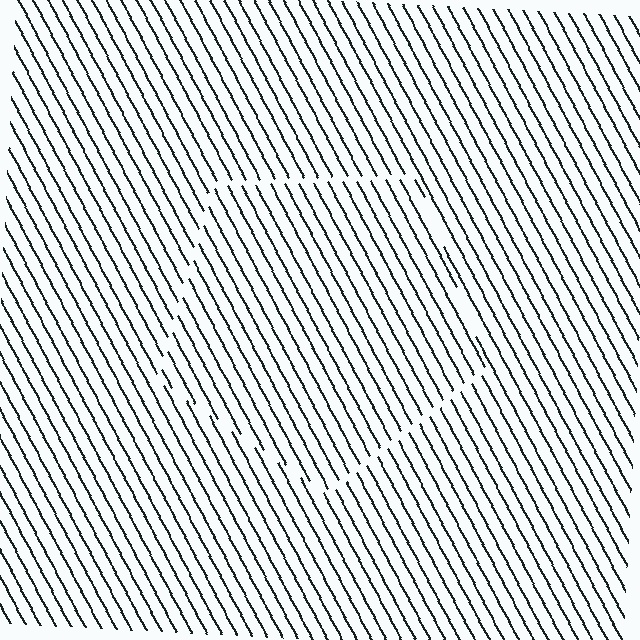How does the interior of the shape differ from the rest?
The interior of the shape contains the same grating, shifted by half a period — the contour is defined by the phase discontinuity where line-ends from the inner and outer gratings abut.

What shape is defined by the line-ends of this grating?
An illusory pentagon. The interior of the shape contains the same grating, shifted by half a period — the contour is defined by the phase discontinuity where line-ends from the inner and outer gratings abut.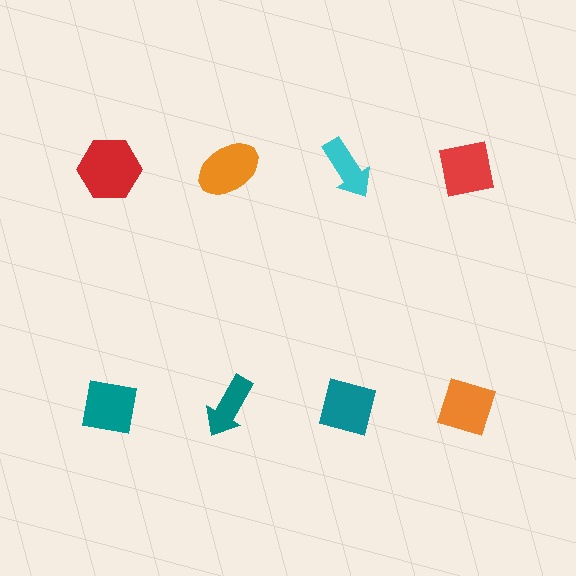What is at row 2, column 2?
A teal arrow.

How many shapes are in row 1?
4 shapes.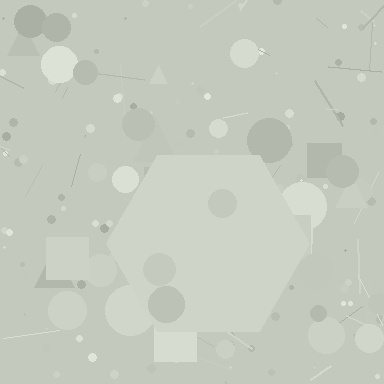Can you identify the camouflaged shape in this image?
The camouflaged shape is a hexagon.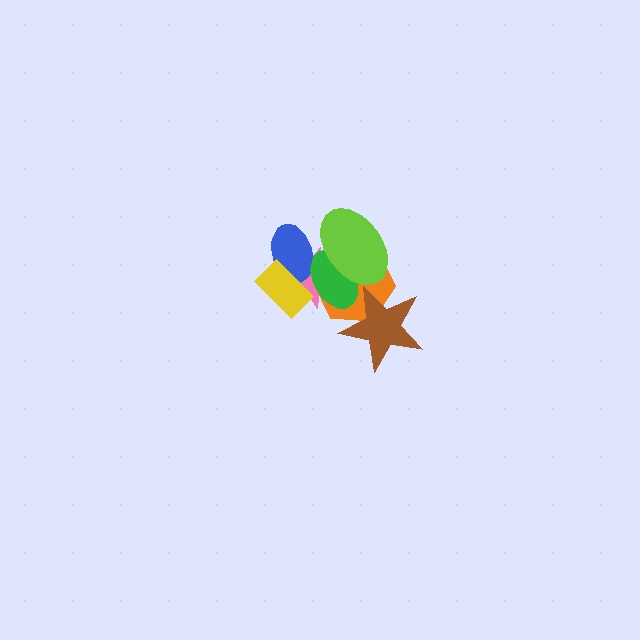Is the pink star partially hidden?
Yes, it is partially covered by another shape.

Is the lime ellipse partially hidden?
No, no other shape covers it.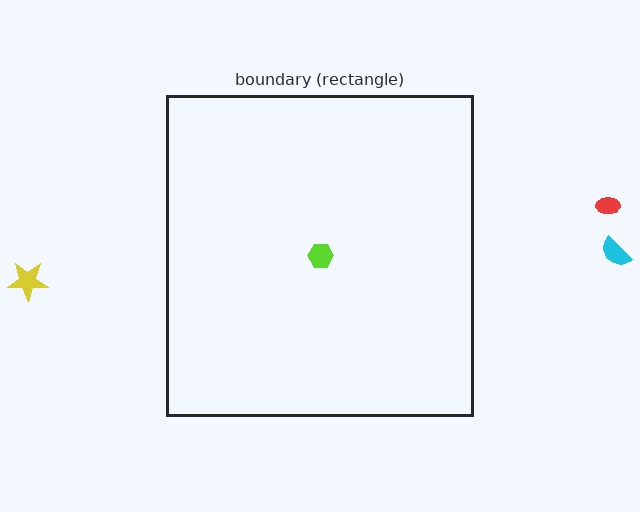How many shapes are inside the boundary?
1 inside, 3 outside.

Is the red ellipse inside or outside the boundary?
Outside.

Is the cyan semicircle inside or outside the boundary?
Outside.